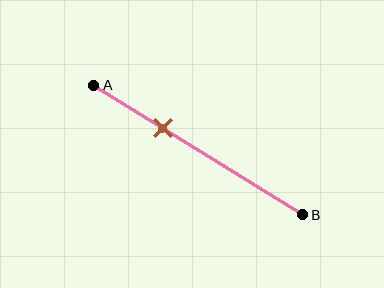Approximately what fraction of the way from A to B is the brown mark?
The brown mark is approximately 35% of the way from A to B.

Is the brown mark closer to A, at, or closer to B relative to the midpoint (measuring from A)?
The brown mark is closer to point A than the midpoint of segment AB.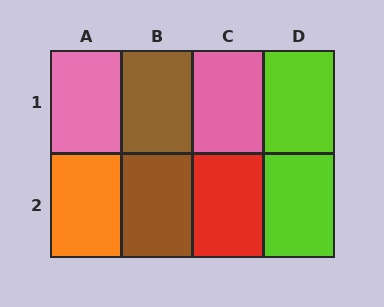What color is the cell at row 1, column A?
Pink.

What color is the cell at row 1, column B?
Brown.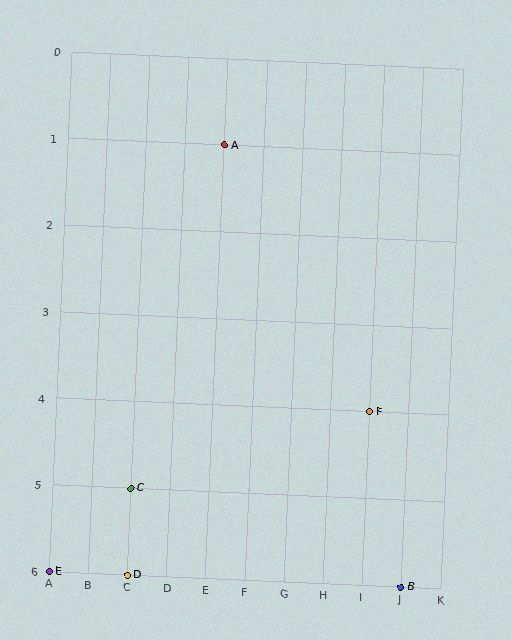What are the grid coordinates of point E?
Point E is at grid coordinates (A, 6).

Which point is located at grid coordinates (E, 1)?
Point A is at (E, 1).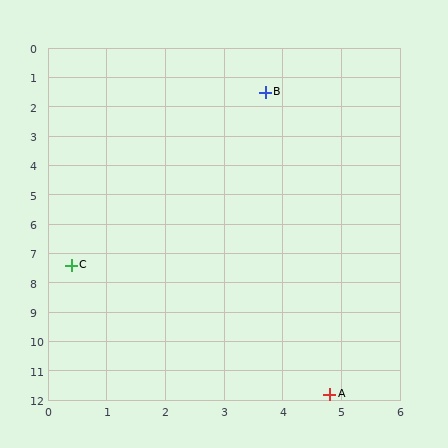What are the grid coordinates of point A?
Point A is at approximately (4.8, 11.8).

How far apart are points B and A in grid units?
Points B and A are about 10.4 grid units apart.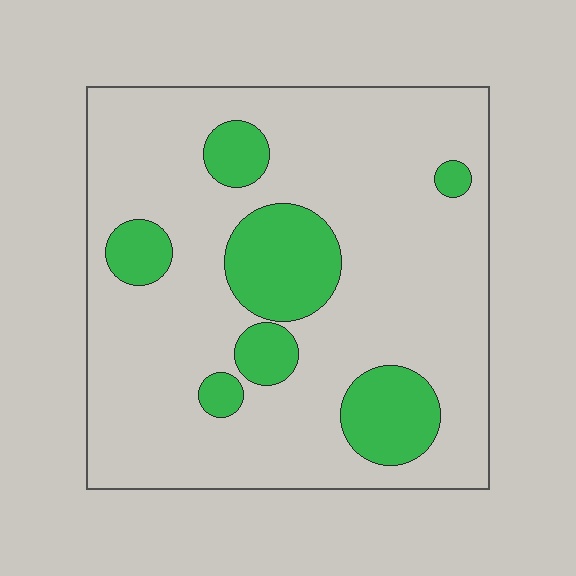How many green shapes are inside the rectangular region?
7.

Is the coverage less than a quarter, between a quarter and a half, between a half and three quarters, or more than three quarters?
Less than a quarter.